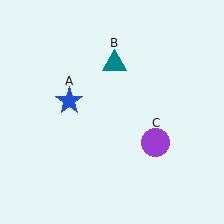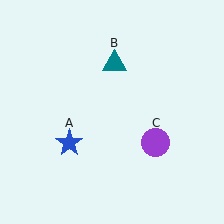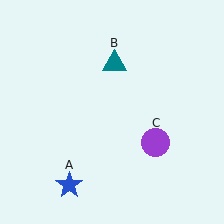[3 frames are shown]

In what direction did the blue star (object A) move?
The blue star (object A) moved down.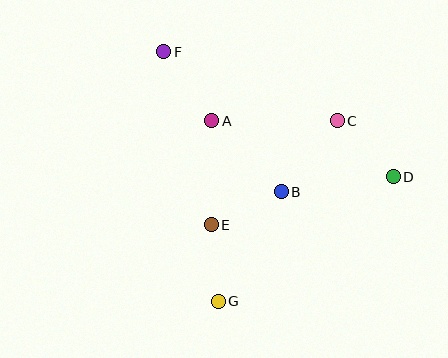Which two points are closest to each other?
Points E and G are closest to each other.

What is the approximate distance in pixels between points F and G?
The distance between F and G is approximately 255 pixels.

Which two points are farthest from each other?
Points D and F are farthest from each other.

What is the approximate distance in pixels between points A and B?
The distance between A and B is approximately 100 pixels.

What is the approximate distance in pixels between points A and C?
The distance between A and C is approximately 126 pixels.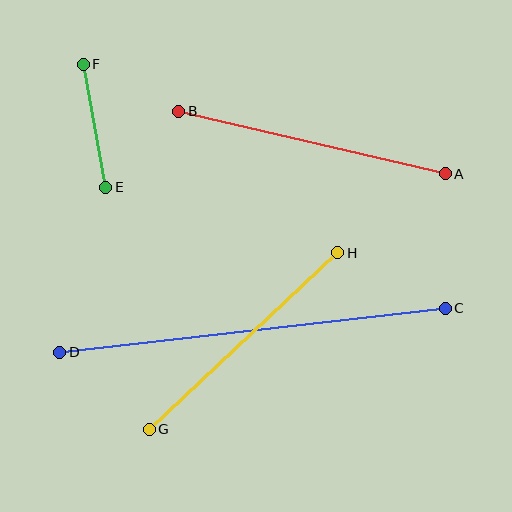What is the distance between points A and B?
The distance is approximately 274 pixels.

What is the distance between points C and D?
The distance is approximately 388 pixels.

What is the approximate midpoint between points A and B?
The midpoint is at approximately (312, 142) pixels.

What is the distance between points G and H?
The distance is approximately 258 pixels.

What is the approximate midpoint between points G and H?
The midpoint is at approximately (243, 341) pixels.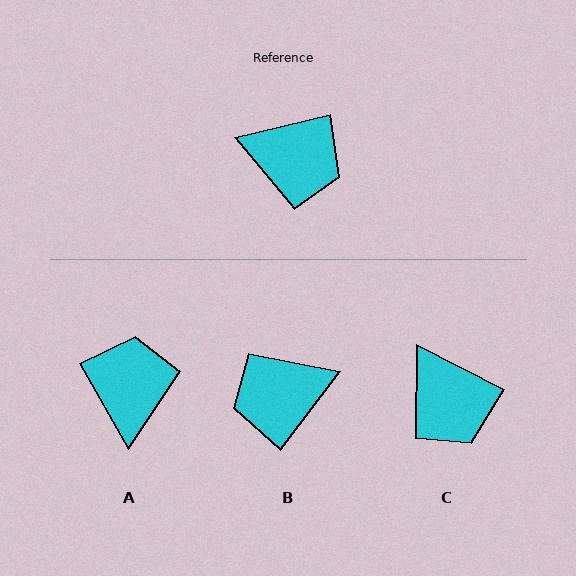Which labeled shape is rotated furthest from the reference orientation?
B, about 141 degrees away.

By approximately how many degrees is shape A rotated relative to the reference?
Approximately 107 degrees counter-clockwise.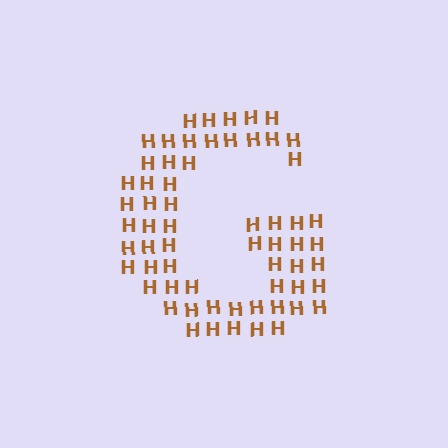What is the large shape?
The large shape is the letter G.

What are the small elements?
The small elements are letter H's.